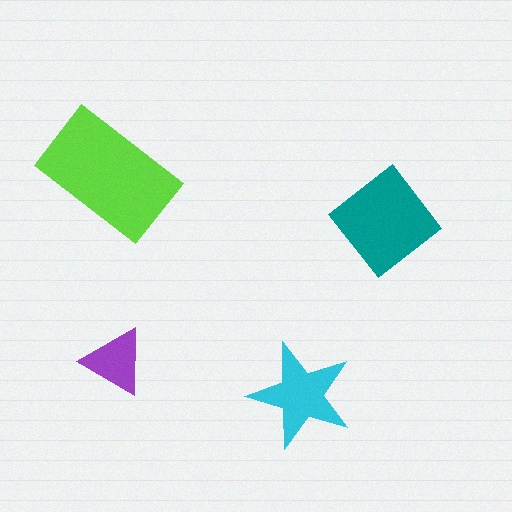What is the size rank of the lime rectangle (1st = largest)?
1st.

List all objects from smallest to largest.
The purple triangle, the cyan star, the teal diamond, the lime rectangle.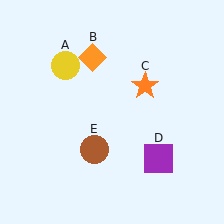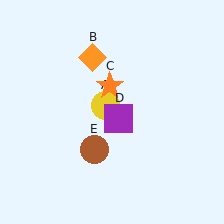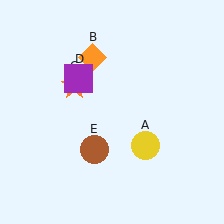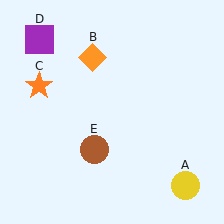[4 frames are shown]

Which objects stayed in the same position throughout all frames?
Orange diamond (object B) and brown circle (object E) remained stationary.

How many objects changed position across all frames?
3 objects changed position: yellow circle (object A), orange star (object C), purple square (object D).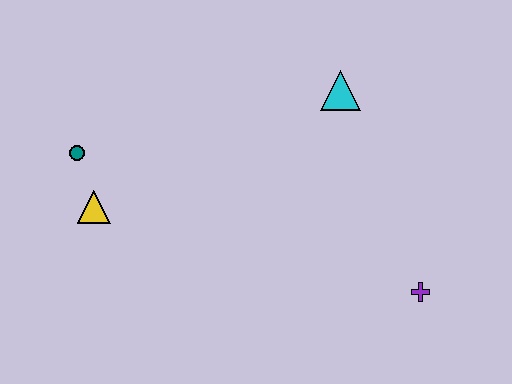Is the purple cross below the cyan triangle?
Yes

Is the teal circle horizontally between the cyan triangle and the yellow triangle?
No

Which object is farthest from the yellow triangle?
The purple cross is farthest from the yellow triangle.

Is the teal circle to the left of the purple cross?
Yes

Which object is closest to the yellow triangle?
The teal circle is closest to the yellow triangle.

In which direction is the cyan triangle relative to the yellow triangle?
The cyan triangle is to the right of the yellow triangle.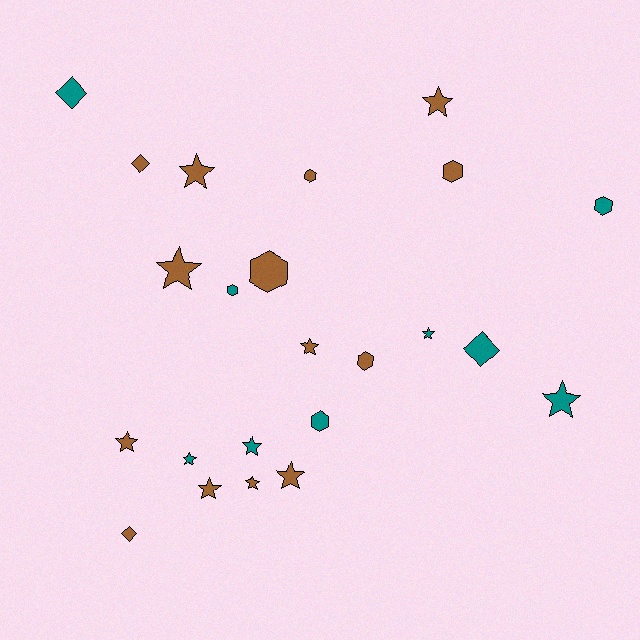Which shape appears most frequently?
Star, with 12 objects.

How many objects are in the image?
There are 23 objects.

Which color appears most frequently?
Brown, with 14 objects.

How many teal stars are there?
There are 4 teal stars.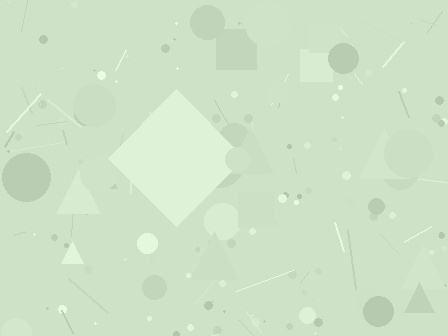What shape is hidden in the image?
A diamond is hidden in the image.